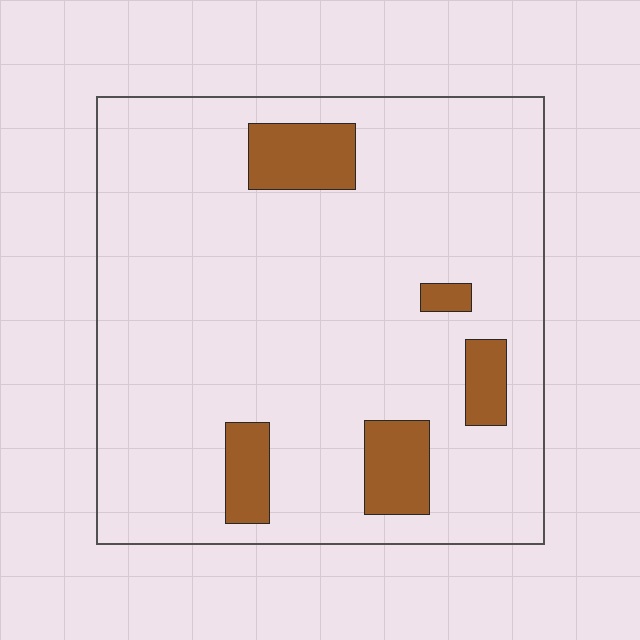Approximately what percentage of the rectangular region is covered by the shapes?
Approximately 10%.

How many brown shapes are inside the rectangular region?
5.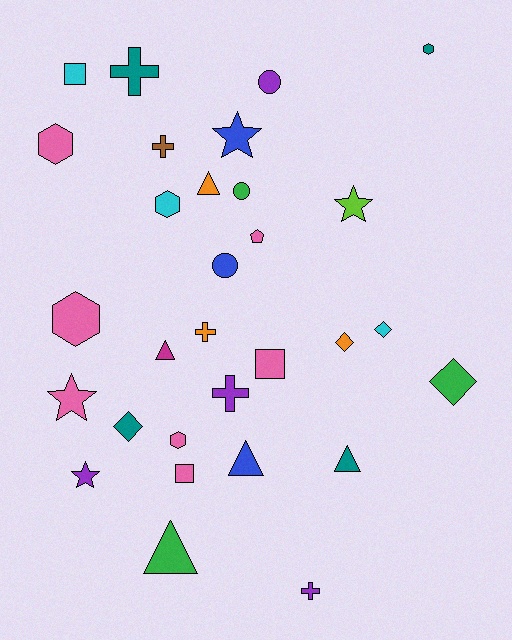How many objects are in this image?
There are 30 objects.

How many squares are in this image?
There are 3 squares.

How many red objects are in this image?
There are no red objects.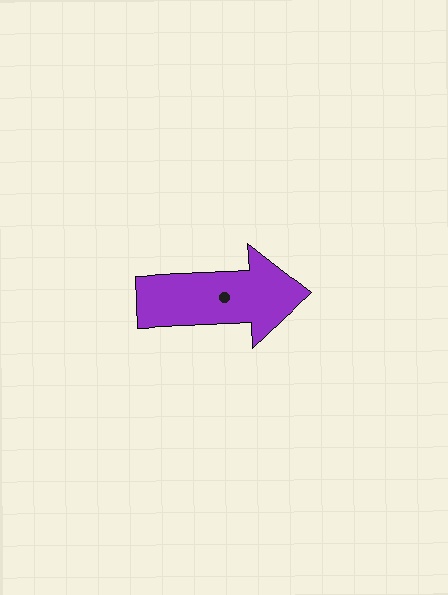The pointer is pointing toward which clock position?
Roughly 3 o'clock.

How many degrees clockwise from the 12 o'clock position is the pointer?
Approximately 87 degrees.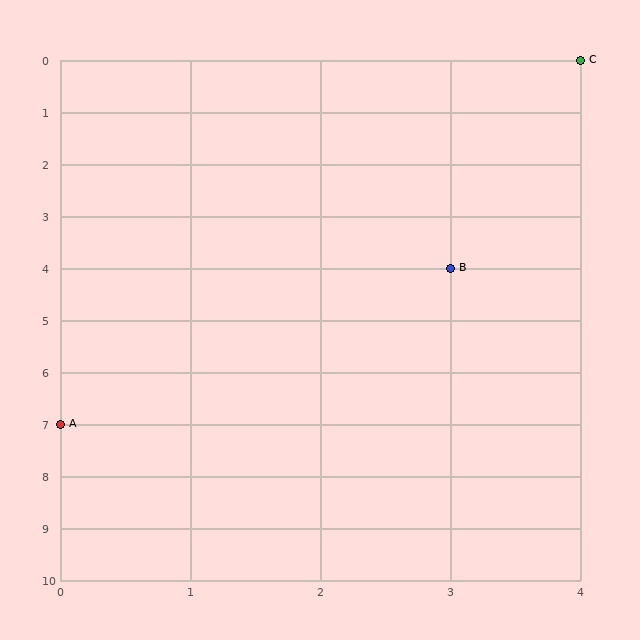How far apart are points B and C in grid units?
Points B and C are 1 column and 4 rows apart (about 4.1 grid units diagonally).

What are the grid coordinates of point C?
Point C is at grid coordinates (4, 0).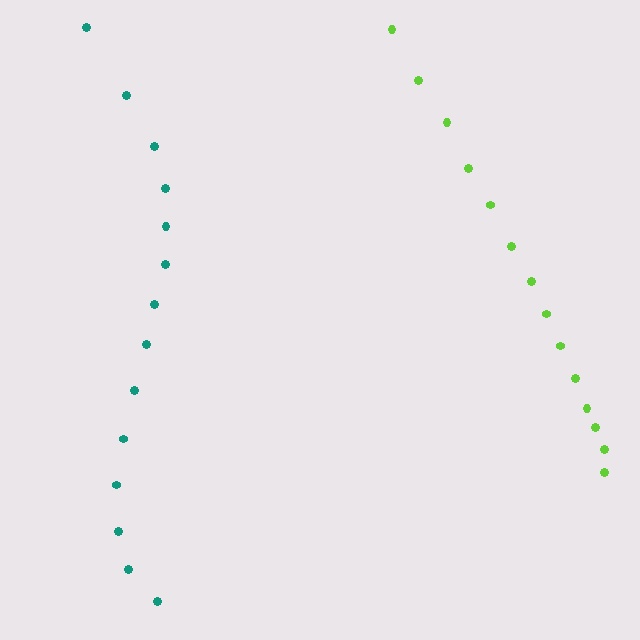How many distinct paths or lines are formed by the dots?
There are 2 distinct paths.